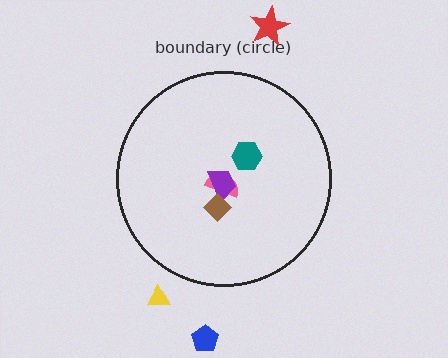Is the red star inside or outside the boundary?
Outside.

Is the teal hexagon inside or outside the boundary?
Inside.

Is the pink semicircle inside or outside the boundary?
Inside.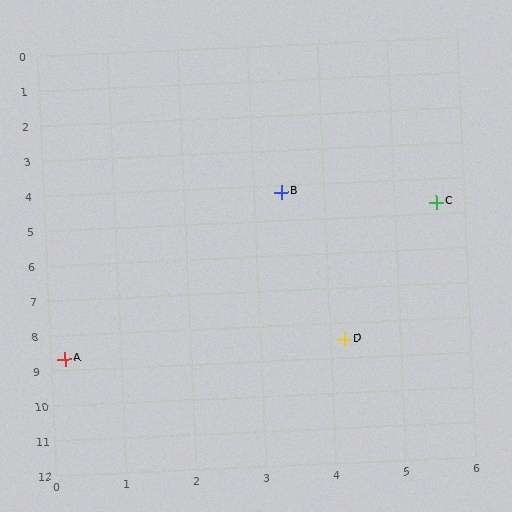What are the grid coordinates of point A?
Point A is at approximately (0.2, 8.7).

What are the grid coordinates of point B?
Point B is at approximately (3.4, 4.2).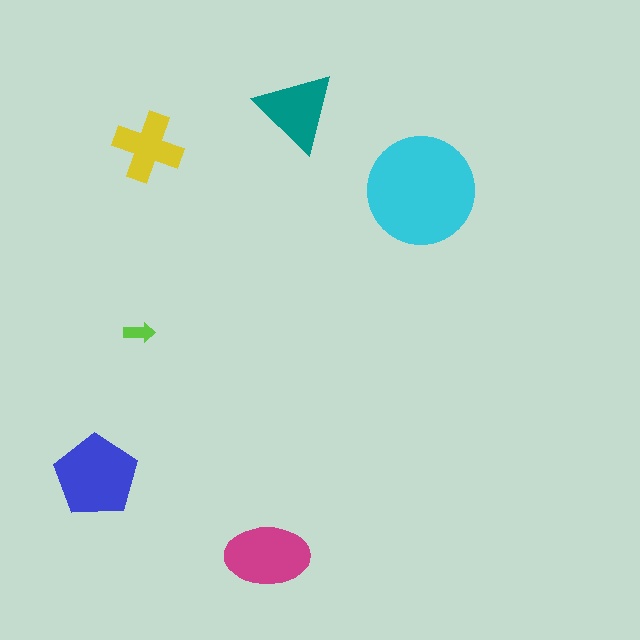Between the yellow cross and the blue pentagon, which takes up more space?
The blue pentagon.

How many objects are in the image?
There are 6 objects in the image.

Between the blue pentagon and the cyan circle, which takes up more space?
The cyan circle.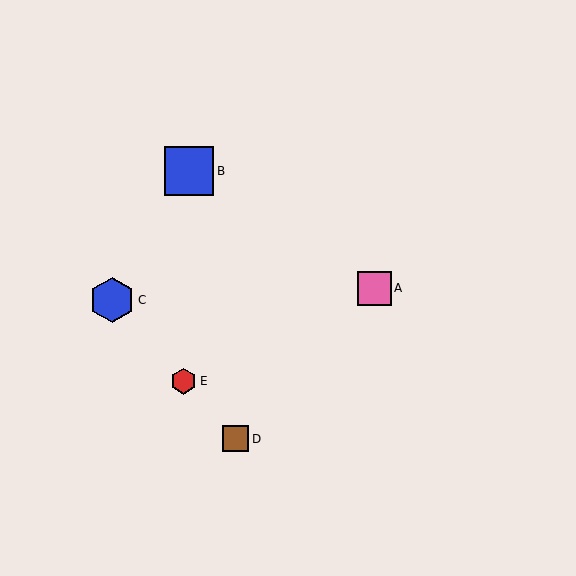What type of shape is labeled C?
Shape C is a blue hexagon.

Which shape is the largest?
The blue square (labeled B) is the largest.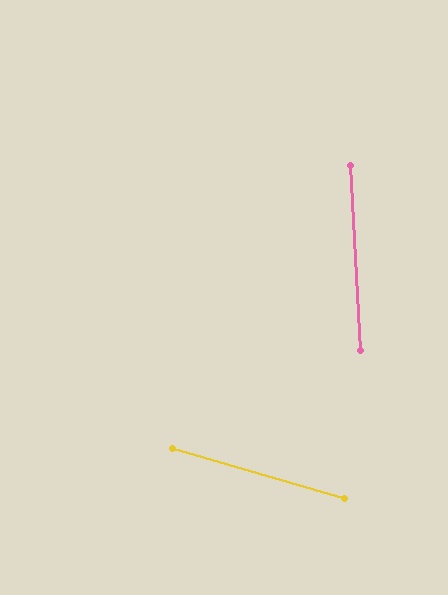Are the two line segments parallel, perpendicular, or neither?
Neither parallel nor perpendicular — they differ by about 71°.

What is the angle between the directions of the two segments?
Approximately 71 degrees.